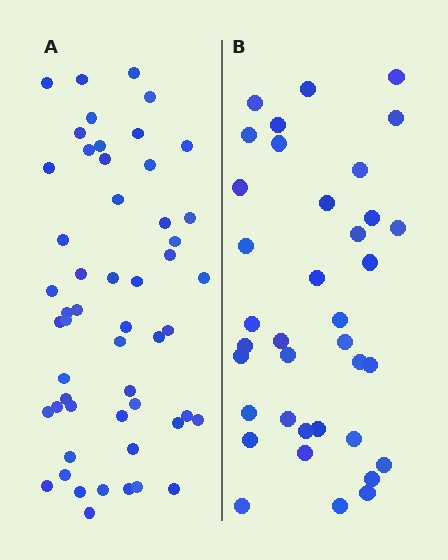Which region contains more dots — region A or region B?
Region A (the left region) has more dots.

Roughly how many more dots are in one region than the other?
Region A has approximately 15 more dots than region B.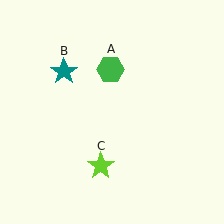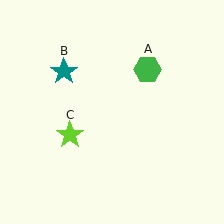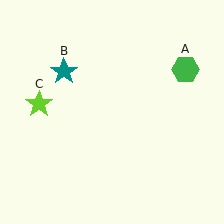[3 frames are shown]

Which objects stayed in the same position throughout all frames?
Teal star (object B) remained stationary.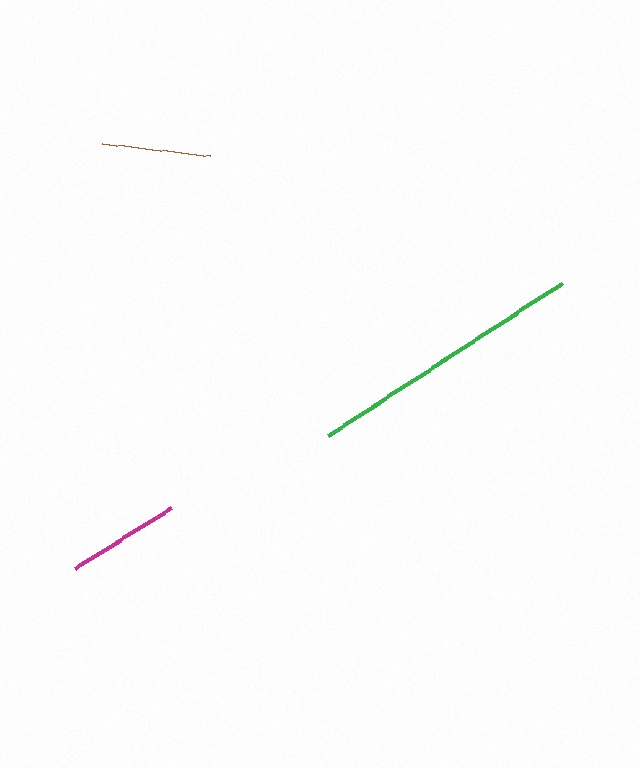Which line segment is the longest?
The green line is the longest at approximately 278 pixels.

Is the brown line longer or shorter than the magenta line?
The magenta line is longer than the brown line.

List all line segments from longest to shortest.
From longest to shortest: green, magenta, brown.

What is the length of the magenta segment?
The magenta segment is approximately 113 pixels long.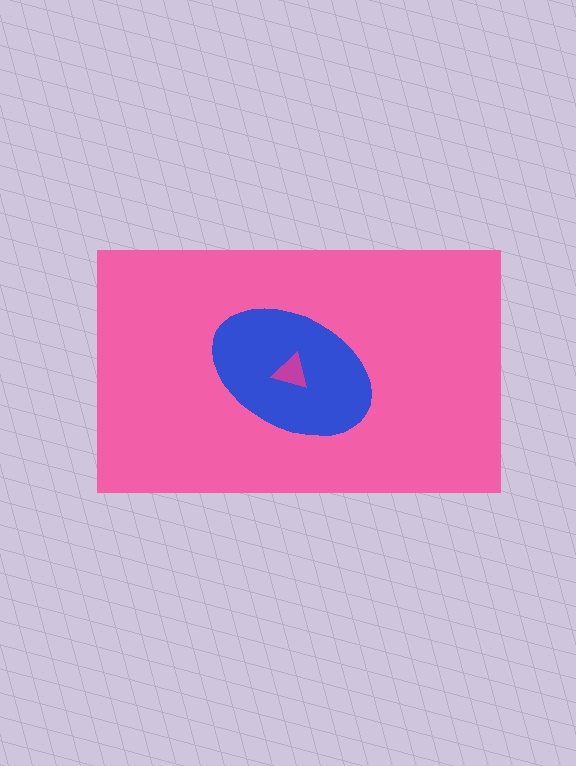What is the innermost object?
The magenta triangle.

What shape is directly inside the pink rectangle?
The blue ellipse.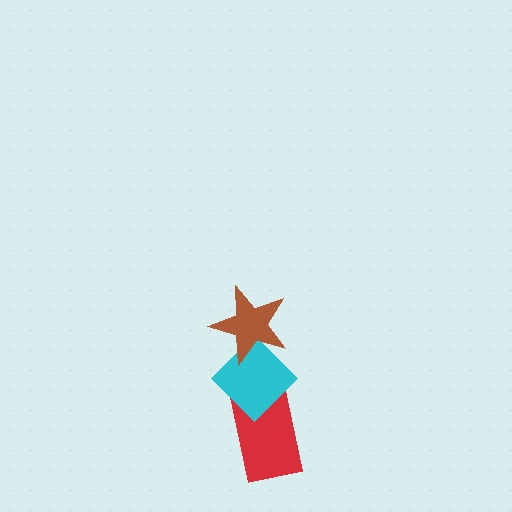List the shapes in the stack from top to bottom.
From top to bottom: the brown star, the cyan diamond, the red rectangle.